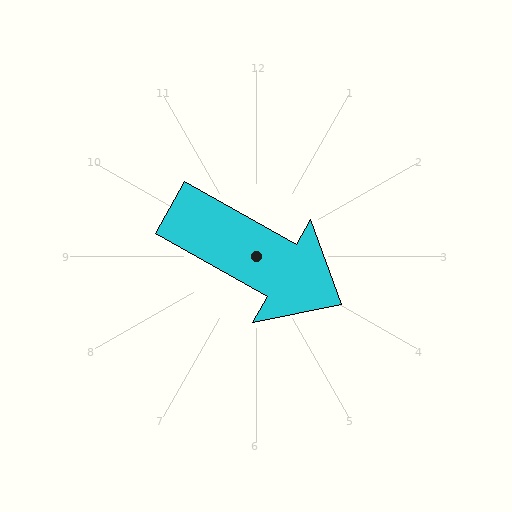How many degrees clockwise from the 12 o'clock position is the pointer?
Approximately 119 degrees.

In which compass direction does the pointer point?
Southeast.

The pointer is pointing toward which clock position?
Roughly 4 o'clock.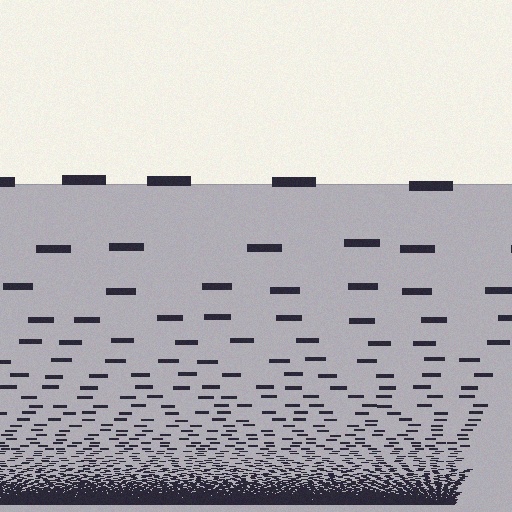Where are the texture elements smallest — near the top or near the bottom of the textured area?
Near the bottom.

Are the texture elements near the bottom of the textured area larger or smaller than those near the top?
Smaller. The gradient is inverted — elements near the bottom are smaller and denser.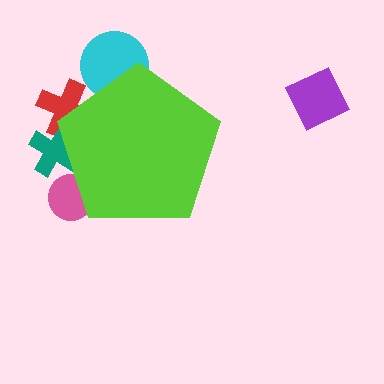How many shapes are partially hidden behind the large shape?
4 shapes are partially hidden.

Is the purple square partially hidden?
No, the purple square is fully visible.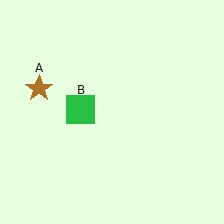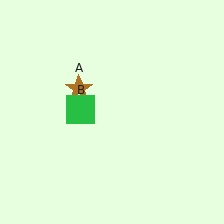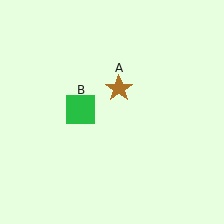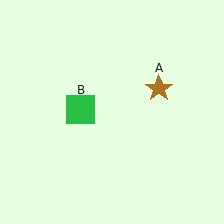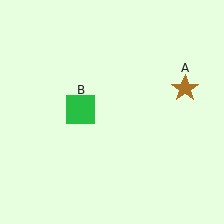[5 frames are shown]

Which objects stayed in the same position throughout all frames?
Green square (object B) remained stationary.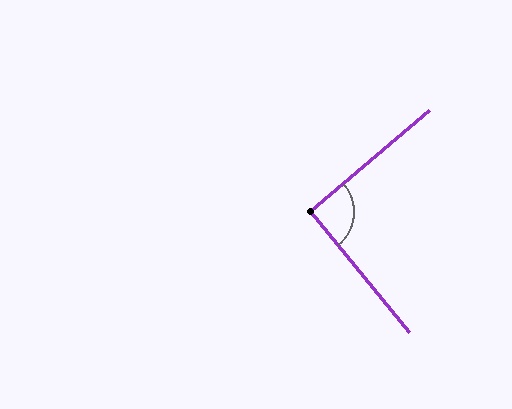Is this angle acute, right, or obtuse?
It is approximately a right angle.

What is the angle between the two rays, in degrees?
Approximately 91 degrees.